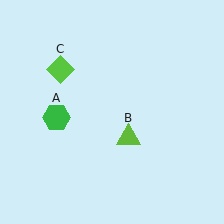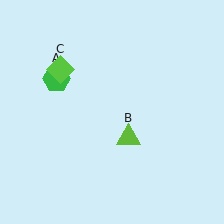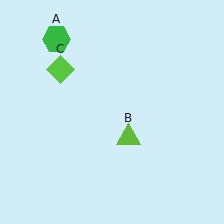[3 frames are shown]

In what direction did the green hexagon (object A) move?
The green hexagon (object A) moved up.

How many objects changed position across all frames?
1 object changed position: green hexagon (object A).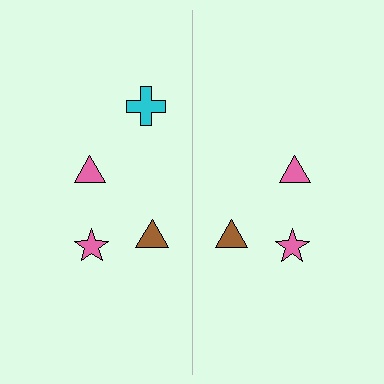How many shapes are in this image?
There are 7 shapes in this image.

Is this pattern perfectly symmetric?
No, the pattern is not perfectly symmetric. A cyan cross is missing from the right side.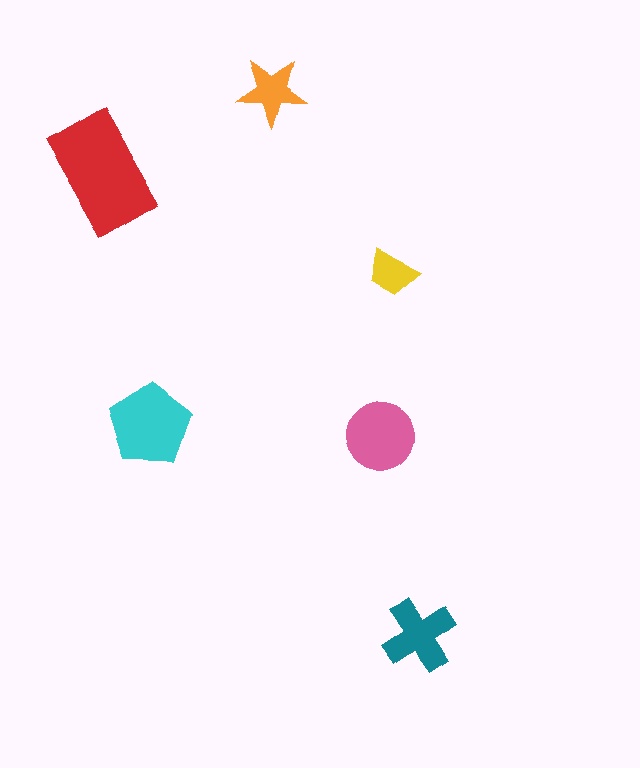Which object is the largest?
The red rectangle.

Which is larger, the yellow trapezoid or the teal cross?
The teal cross.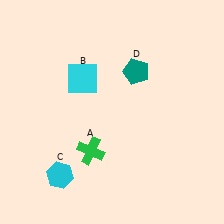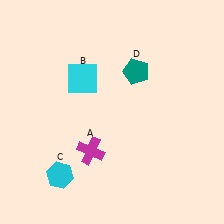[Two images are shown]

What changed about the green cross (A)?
In Image 1, A is green. In Image 2, it changed to magenta.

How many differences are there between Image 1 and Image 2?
There is 1 difference between the two images.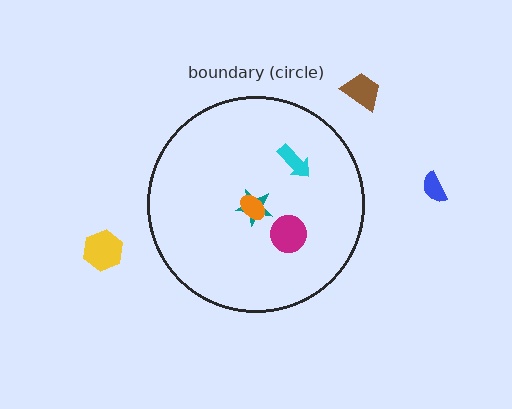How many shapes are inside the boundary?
4 inside, 3 outside.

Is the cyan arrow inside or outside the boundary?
Inside.